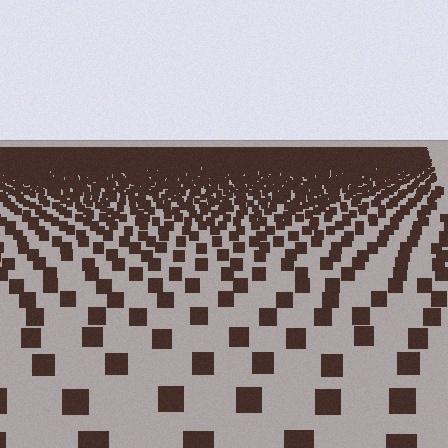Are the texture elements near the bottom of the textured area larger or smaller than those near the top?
Larger. Near the bottom, elements are closer to the viewer and appear at a bigger on-screen size.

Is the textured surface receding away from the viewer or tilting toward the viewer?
The surface is receding away from the viewer. Texture elements get smaller and denser toward the top.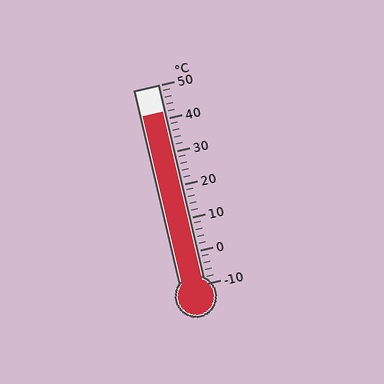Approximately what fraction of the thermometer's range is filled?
The thermometer is filled to approximately 85% of its range.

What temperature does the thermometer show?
The thermometer shows approximately 42°C.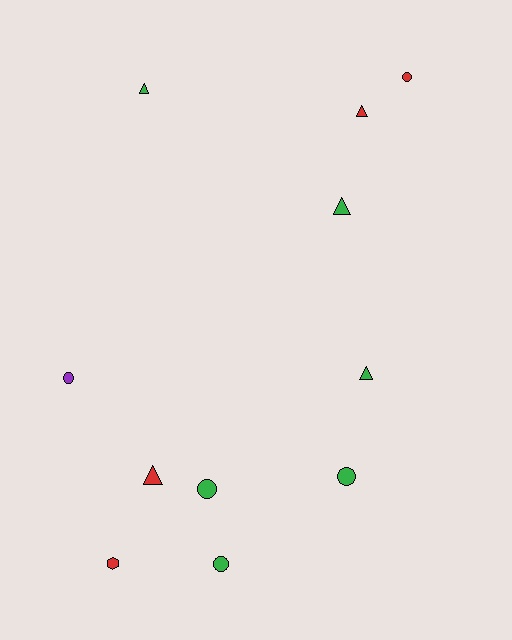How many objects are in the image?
There are 11 objects.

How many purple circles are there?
There is 1 purple circle.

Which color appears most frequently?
Green, with 6 objects.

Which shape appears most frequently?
Triangle, with 5 objects.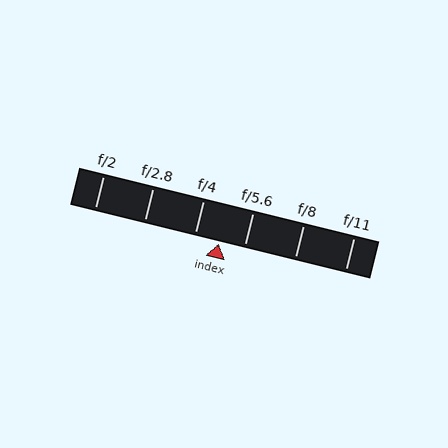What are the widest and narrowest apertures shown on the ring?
The widest aperture shown is f/2 and the narrowest is f/11.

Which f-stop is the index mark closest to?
The index mark is closest to f/4.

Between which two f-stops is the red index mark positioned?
The index mark is between f/4 and f/5.6.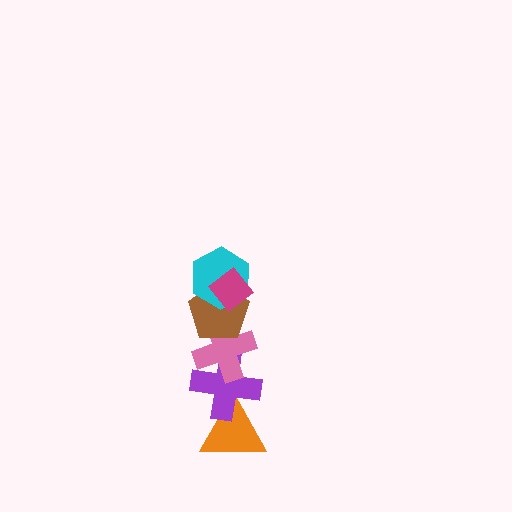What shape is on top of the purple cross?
The pink cross is on top of the purple cross.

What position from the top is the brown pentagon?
The brown pentagon is 3rd from the top.